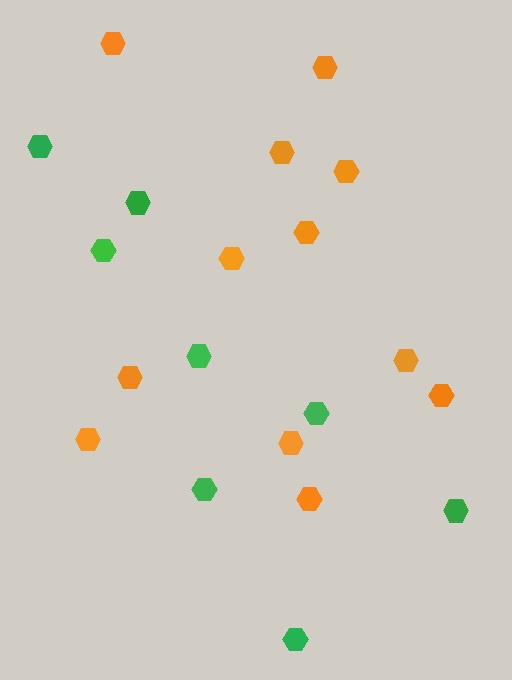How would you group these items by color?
There are 2 groups: one group of orange hexagons (12) and one group of green hexagons (8).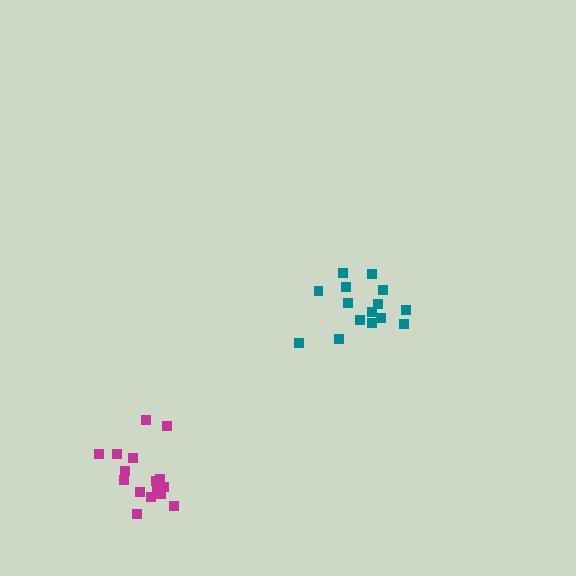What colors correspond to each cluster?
The clusters are colored: magenta, teal.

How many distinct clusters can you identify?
There are 2 distinct clusters.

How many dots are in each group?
Group 1: 16 dots, Group 2: 15 dots (31 total).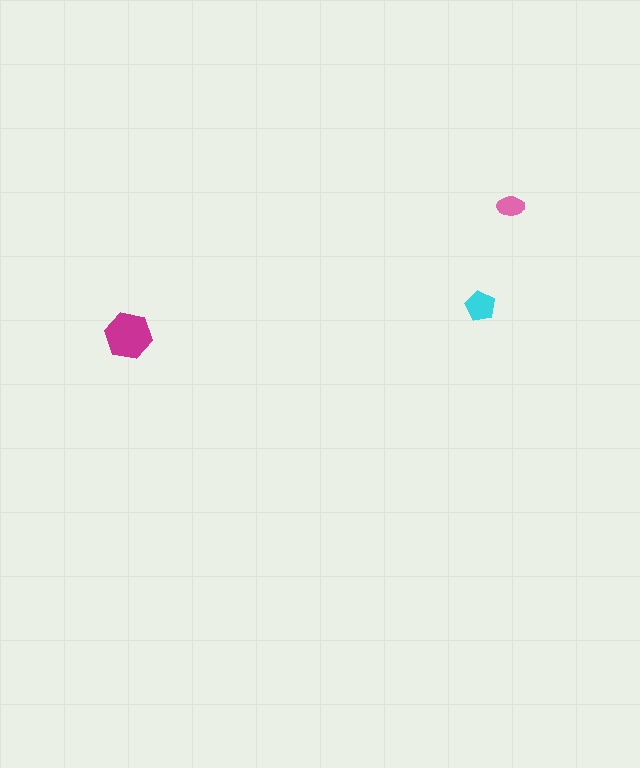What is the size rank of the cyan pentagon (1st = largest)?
2nd.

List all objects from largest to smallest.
The magenta hexagon, the cyan pentagon, the pink ellipse.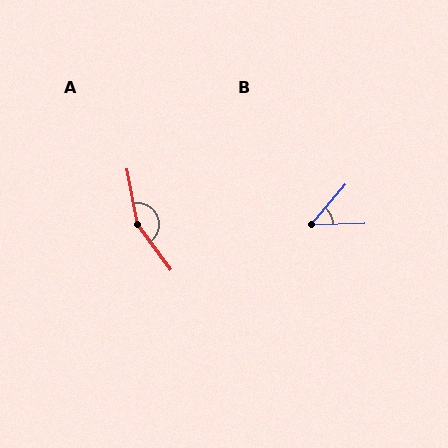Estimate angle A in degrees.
Approximately 155 degrees.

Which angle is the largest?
A, at approximately 155 degrees.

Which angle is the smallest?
B, at approximately 47 degrees.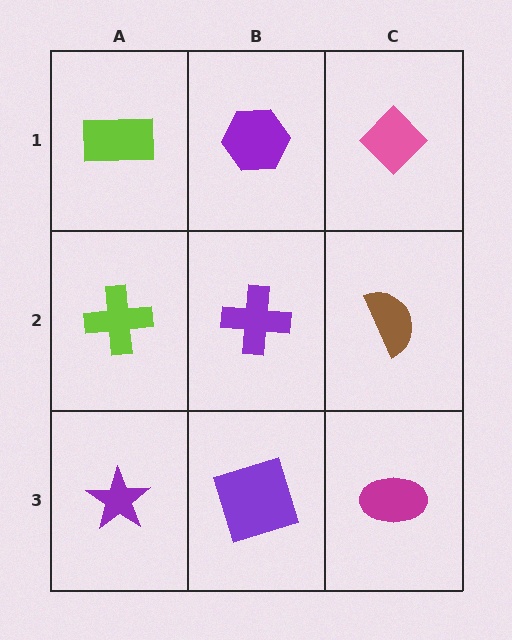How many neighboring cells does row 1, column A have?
2.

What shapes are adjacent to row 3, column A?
A lime cross (row 2, column A), a purple square (row 3, column B).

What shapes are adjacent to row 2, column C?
A pink diamond (row 1, column C), a magenta ellipse (row 3, column C), a purple cross (row 2, column B).